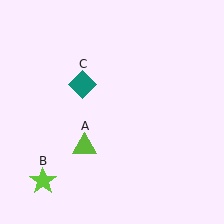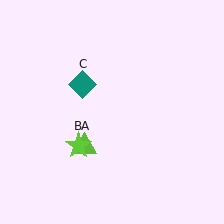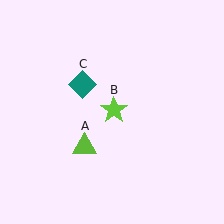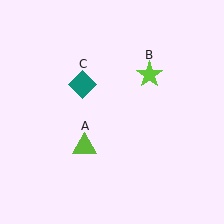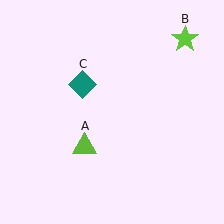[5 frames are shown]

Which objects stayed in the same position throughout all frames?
Lime triangle (object A) and teal diamond (object C) remained stationary.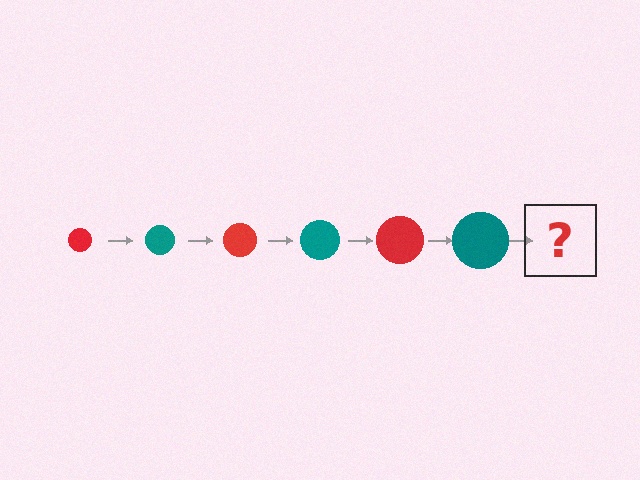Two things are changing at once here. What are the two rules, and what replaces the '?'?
The two rules are that the circle grows larger each step and the color cycles through red and teal. The '?' should be a red circle, larger than the previous one.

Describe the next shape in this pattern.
It should be a red circle, larger than the previous one.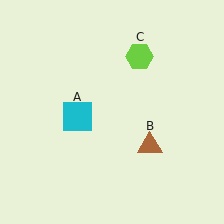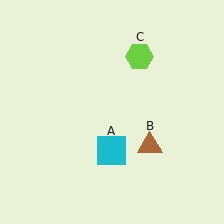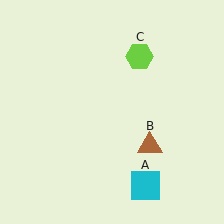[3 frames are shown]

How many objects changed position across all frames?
1 object changed position: cyan square (object A).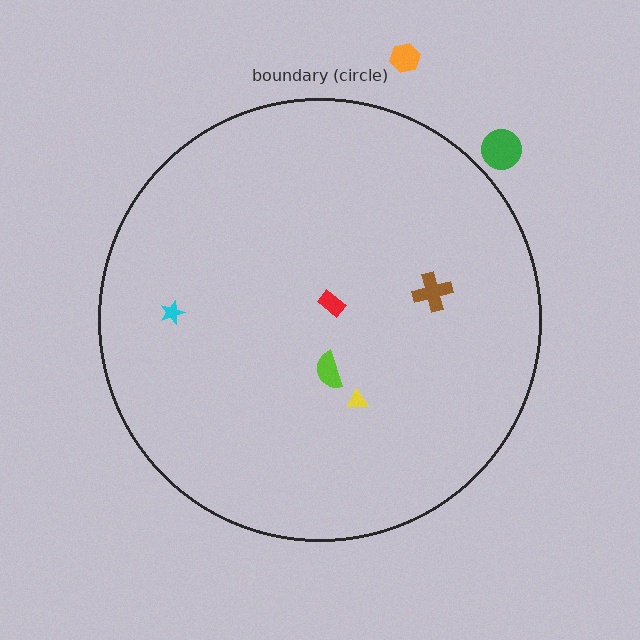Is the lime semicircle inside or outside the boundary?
Inside.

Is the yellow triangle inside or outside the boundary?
Inside.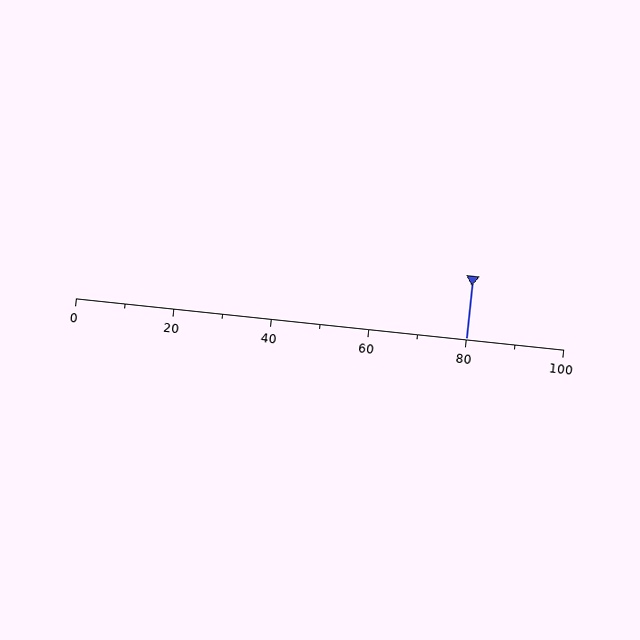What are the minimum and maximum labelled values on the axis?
The axis runs from 0 to 100.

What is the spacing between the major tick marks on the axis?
The major ticks are spaced 20 apart.